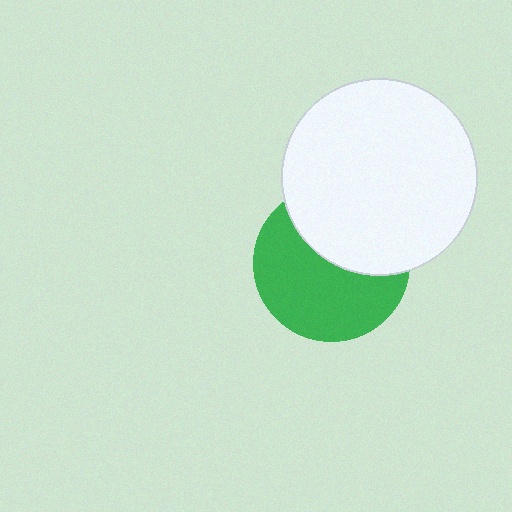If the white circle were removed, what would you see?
You would see the complete green circle.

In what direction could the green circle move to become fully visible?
The green circle could move down. That would shift it out from behind the white circle entirely.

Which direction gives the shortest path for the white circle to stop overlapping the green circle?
Moving up gives the shortest separation.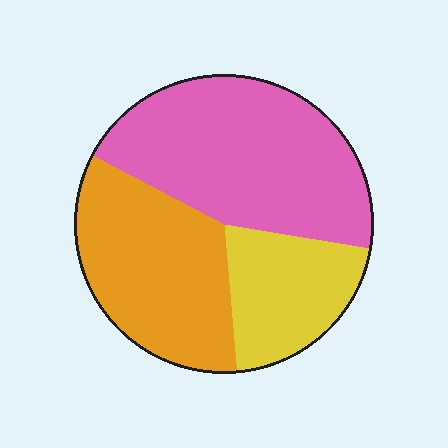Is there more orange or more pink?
Pink.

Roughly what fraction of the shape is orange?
Orange covers around 35% of the shape.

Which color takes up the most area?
Pink, at roughly 45%.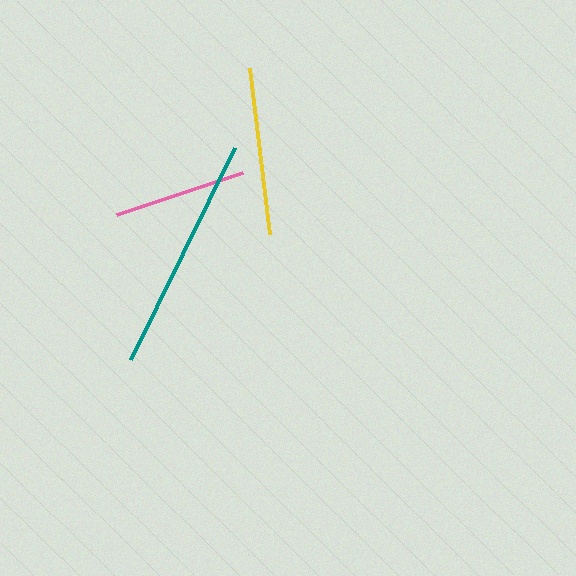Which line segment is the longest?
The teal line is the longest at approximately 236 pixels.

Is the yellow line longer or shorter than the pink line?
The yellow line is longer than the pink line.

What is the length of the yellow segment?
The yellow segment is approximately 168 pixels long.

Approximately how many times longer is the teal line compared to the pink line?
The teal line is approximately 1.8 times the length of the pink line.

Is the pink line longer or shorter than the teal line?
The teal line is longer than the pink line.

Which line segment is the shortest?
The pink line is the shortest at approximately 132 pixels.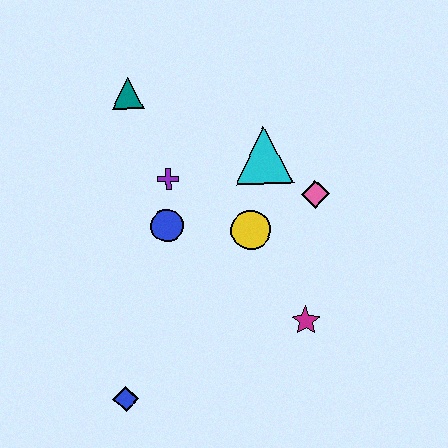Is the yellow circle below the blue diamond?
No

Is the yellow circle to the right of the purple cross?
Yes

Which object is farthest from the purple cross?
The blue diamond is farthest from the purple cross.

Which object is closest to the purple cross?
The blue circle is closest to the purple cross.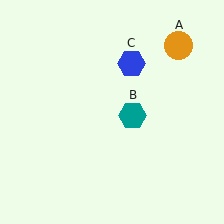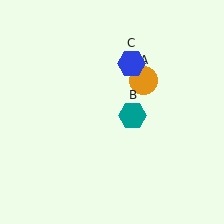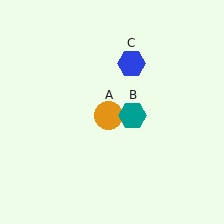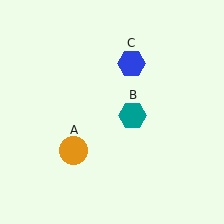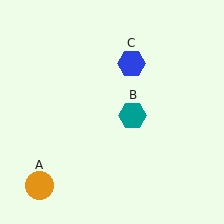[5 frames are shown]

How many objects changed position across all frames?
1 object changed position: orange circle (object A).